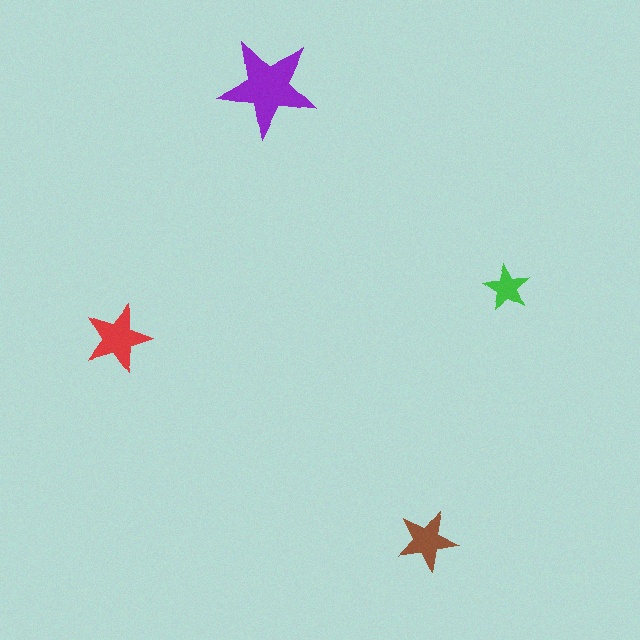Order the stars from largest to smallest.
the purple one, the red one, the brown one, the green one.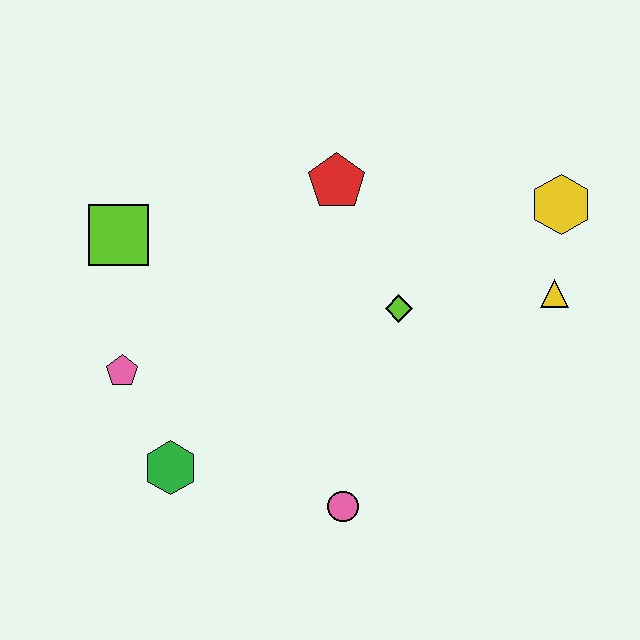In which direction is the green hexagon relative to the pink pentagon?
The green hexagon is below the pink pentagon.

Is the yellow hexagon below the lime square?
No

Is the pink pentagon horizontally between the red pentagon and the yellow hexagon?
No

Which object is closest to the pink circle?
The green hexagon is closest to the pink circle.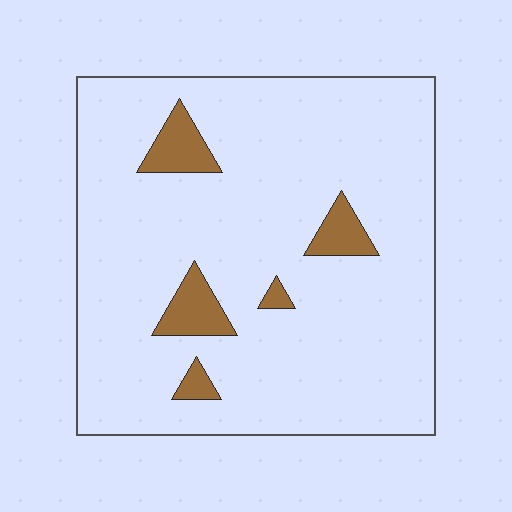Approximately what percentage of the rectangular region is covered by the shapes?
Approximately 10%.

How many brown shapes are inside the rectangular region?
5.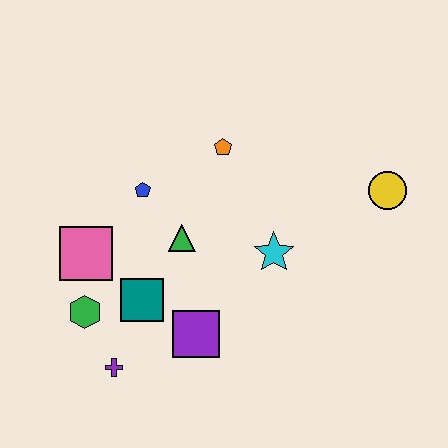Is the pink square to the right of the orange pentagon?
No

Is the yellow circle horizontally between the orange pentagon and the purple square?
No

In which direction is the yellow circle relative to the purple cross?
The yellow circle is to the right of the purple cross.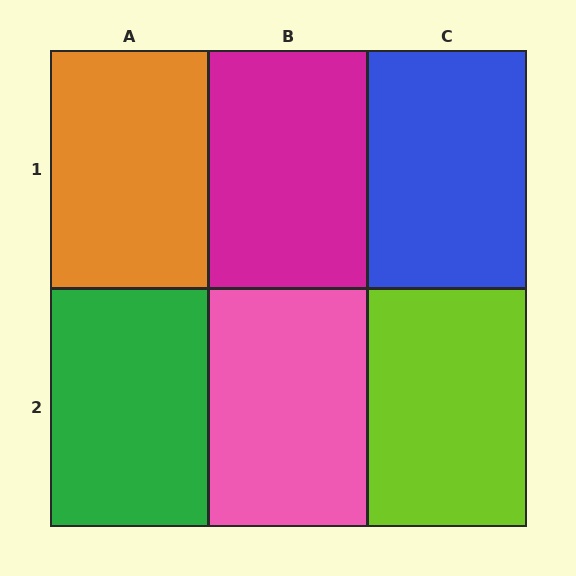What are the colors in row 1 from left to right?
Orange, magenta, blue.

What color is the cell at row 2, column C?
Lime.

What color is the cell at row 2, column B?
Pink.